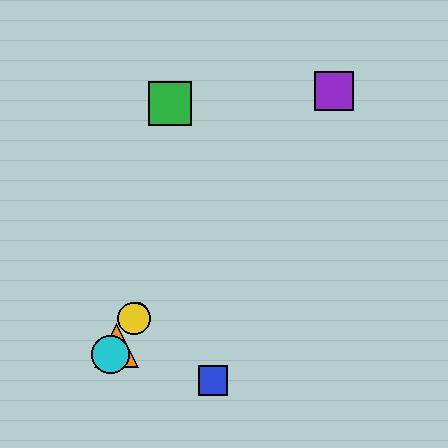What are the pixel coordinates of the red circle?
The red circle is at (137, 313).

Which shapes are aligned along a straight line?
The red circle, the yellow circle, the orange triangle, the cyan circle are aligned along a straight line.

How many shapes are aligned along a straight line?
4 shapes (the red circle, the yellow circle, the orange triangle, the cyan circle) are aligned along a straight line.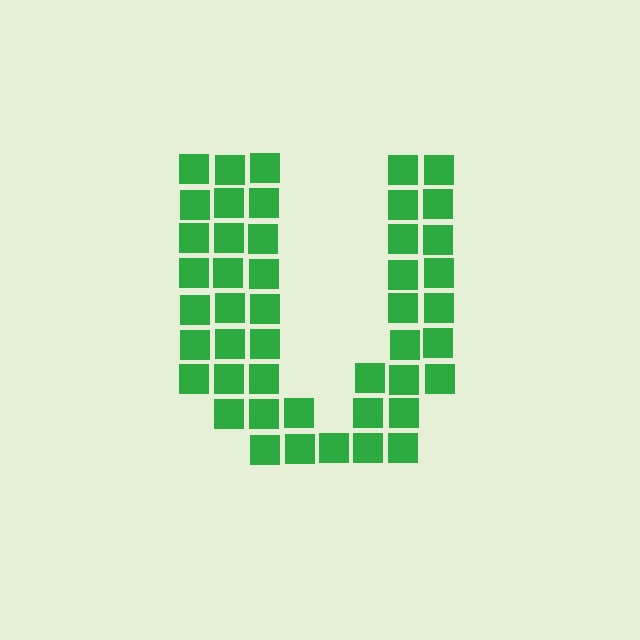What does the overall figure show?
The overall figure shows the letter U.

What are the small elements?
The small elements are squares.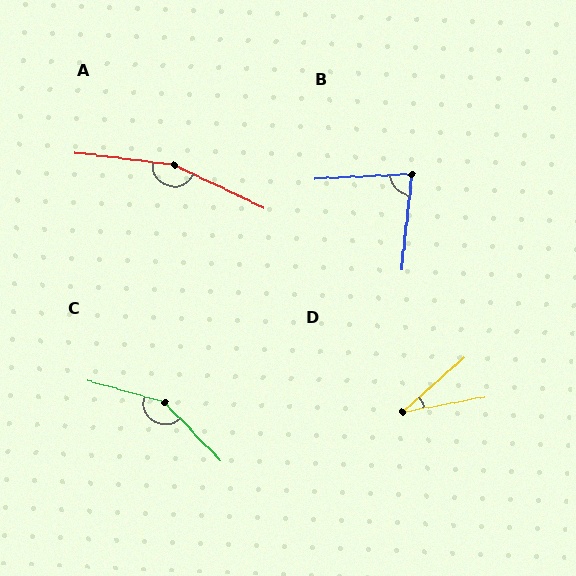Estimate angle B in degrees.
Approximately 81 degrees.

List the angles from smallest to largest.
D (31°), B (81°), C (149°), A (162°).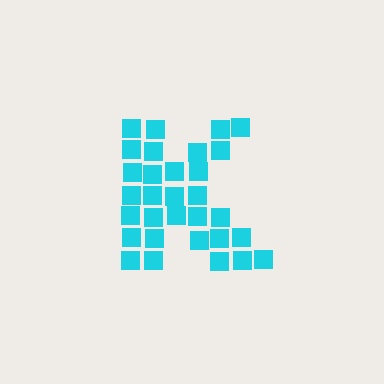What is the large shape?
The large shape is the letter K.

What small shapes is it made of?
It is made of small squares.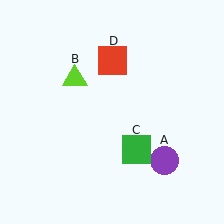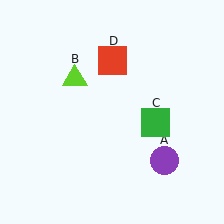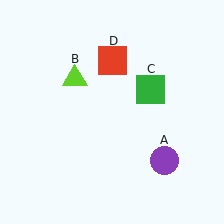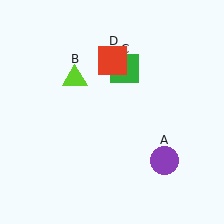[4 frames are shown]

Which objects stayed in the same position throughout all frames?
Purple circle (object A) and lime triangle (object B) and red square (object D) remained stationary.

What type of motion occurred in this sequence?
The green square (object C) rotated counterclockwise around the center of the scene.